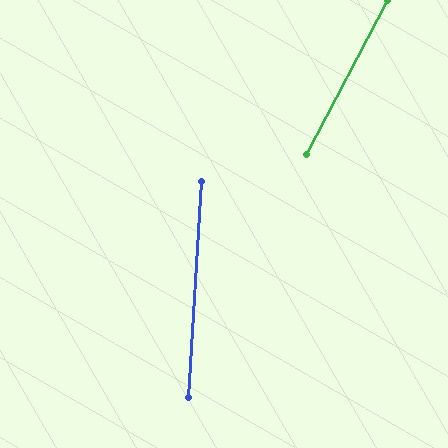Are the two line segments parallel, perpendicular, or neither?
Neither parallel nor perpendicular — they differ by about 24°.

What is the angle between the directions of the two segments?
Approximately 24 degrees.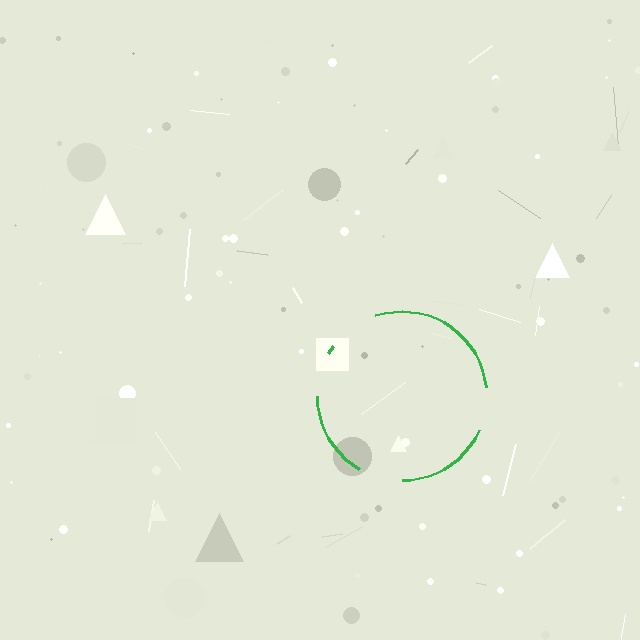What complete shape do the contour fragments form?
The contour fragments form a circle.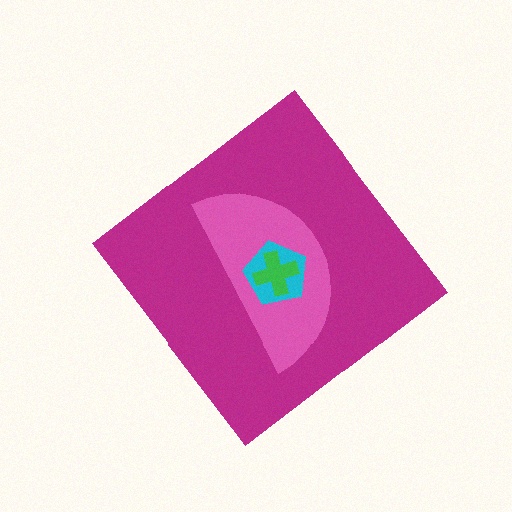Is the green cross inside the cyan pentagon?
Yes.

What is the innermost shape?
The green cross.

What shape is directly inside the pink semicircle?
The cyan pentagon.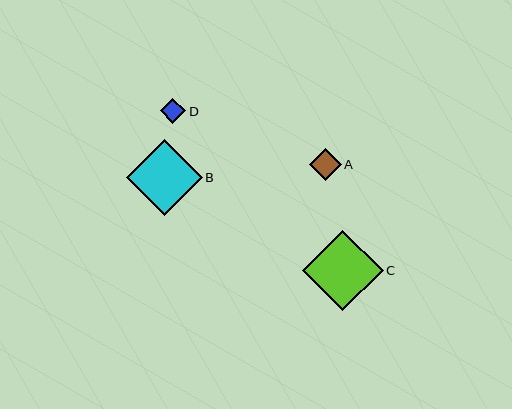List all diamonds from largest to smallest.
From largest to smallest: C, B, A, D.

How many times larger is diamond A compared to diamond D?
Diamond A is approximately 1.2 times the size of diamond D.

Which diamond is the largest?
Diamond C is the largest with a size of approximately 80 pixels.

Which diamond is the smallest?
Diamond D is the smallest with a size of approximately 26 pixels.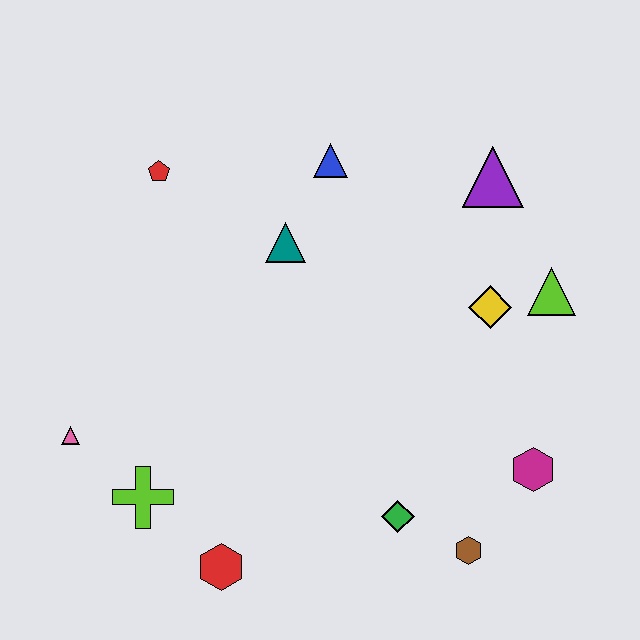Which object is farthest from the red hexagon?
The purple triangle is farthest from the red hexagon.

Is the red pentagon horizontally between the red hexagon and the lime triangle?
No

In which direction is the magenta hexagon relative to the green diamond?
The magenta hexagon is to the right of the green diamond.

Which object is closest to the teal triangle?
The blue triangle is closest to the teal triangle.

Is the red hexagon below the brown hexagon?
Yes